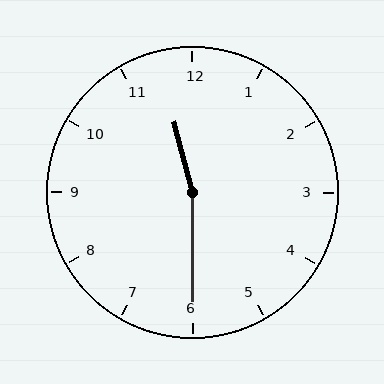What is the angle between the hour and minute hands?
Approximately 165 degrees.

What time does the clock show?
11:30.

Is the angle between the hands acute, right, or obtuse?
It is obtuse.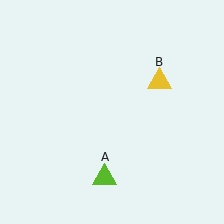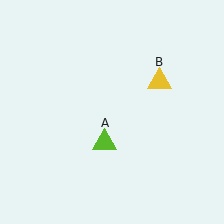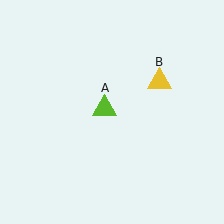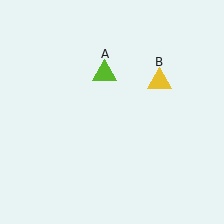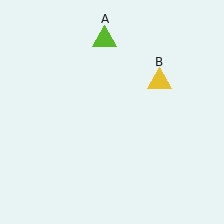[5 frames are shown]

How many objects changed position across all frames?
1 object changed position: lime triangle (object A).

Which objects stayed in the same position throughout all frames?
Yellow triangle (object B) remained stationary.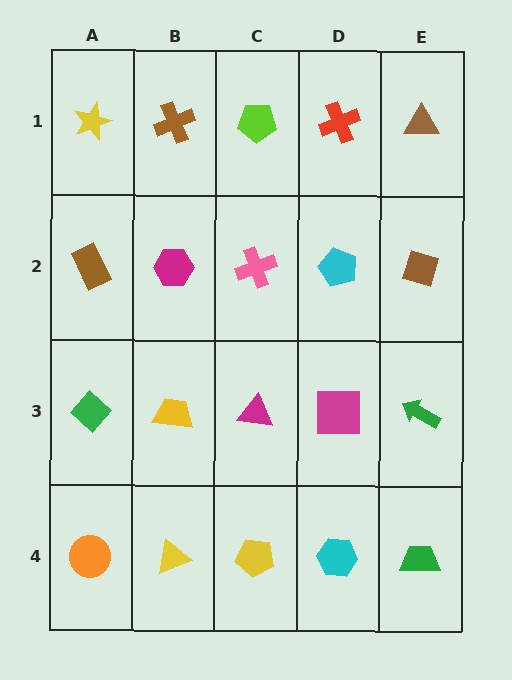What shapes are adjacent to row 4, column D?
A magenta square (row 3, column D), a yellow pentagon (row 4, column C), a green trapezoid (row 4, column E).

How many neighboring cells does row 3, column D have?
4.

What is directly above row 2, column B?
A brown cross.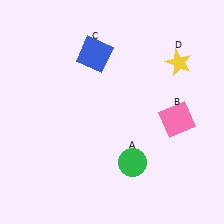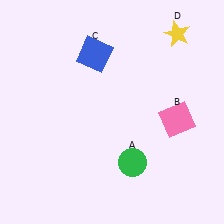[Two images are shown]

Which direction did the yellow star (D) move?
The yellow star (D) moved up.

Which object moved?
The yellow star (D) moved up.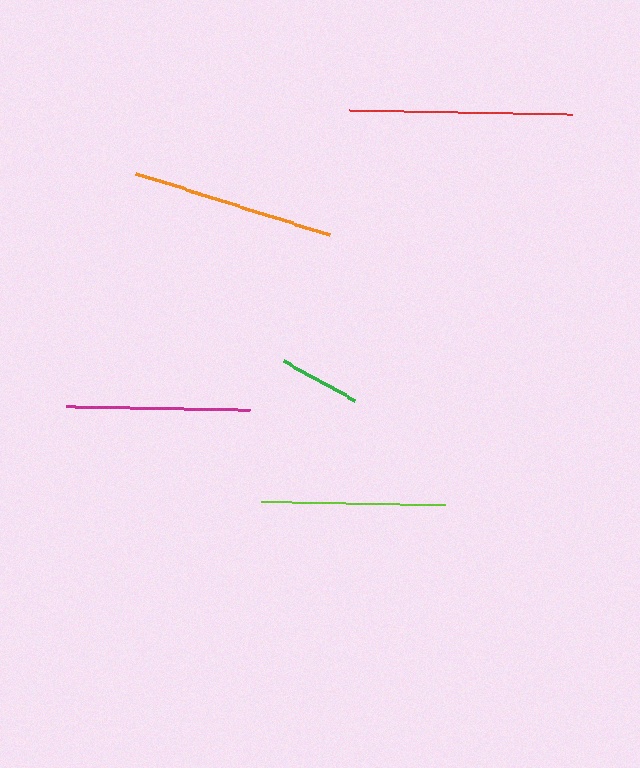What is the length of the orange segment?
The orange segment is approximately 203 pixels long.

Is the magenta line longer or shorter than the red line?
The red line is longer than the magenta line.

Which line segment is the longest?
The red line is the longest at approximately 223 pixels.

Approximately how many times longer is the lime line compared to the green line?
The lime line is approximately 2.3 times the length of the green line.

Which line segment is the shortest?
The green line is the shortest at approximately 80 pixels.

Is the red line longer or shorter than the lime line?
The red line is longer than the lime line.